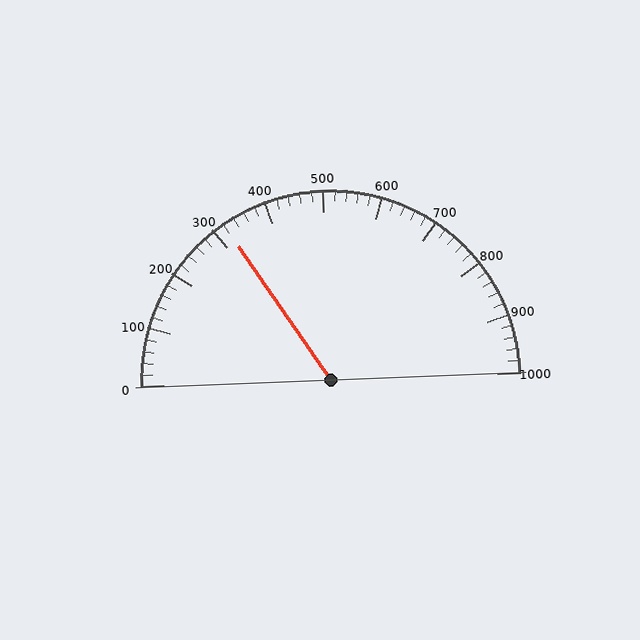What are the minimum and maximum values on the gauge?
The gauge ranges from 0 to 1000.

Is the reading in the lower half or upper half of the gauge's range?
The reading is in the lower half of the range (0 to 1000).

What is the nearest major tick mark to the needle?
The nearest major tick mark is 300.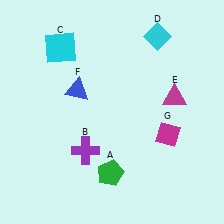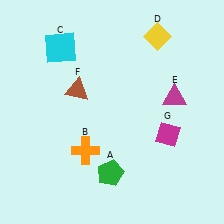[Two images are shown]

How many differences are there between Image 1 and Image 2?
There are 3 differences between the two images.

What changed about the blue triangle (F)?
In Image 1, F is blue. In Image 2, it changed to brown.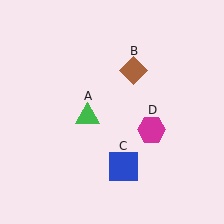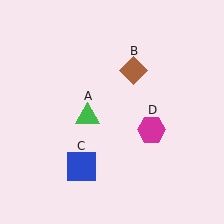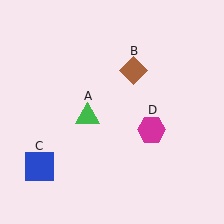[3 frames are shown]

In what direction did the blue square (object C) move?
The blue square (object C) moved left.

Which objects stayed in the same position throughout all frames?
Green triangle (object A) and brown diamond (object B) and magenta hexagon (object D) remained stationary.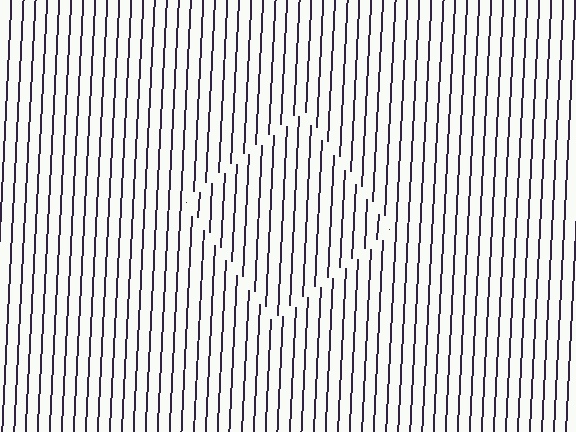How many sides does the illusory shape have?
4 sides — the line-ends trace a square.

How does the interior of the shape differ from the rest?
The interior of the shape contains the same grating, shifted by half a period — the contour is defined by the phase discontinuity where line-ends from the inner and outer gratings abut.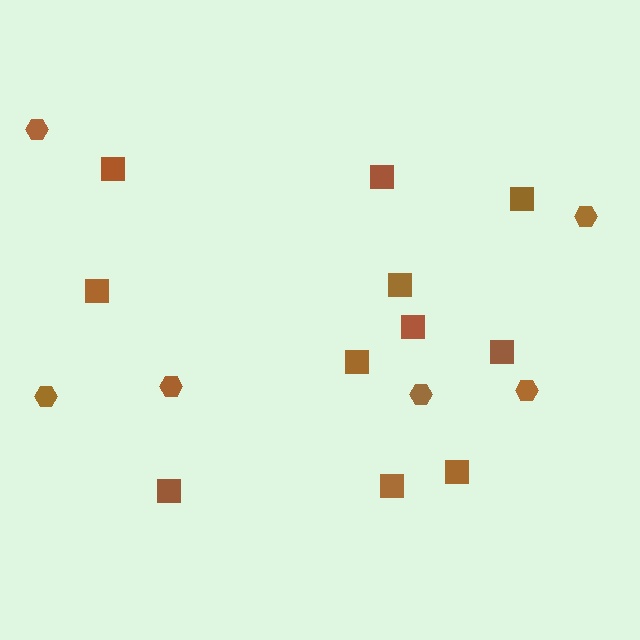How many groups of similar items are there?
There are 2 groups: one group of squares (11) and one group of hexagons (6).